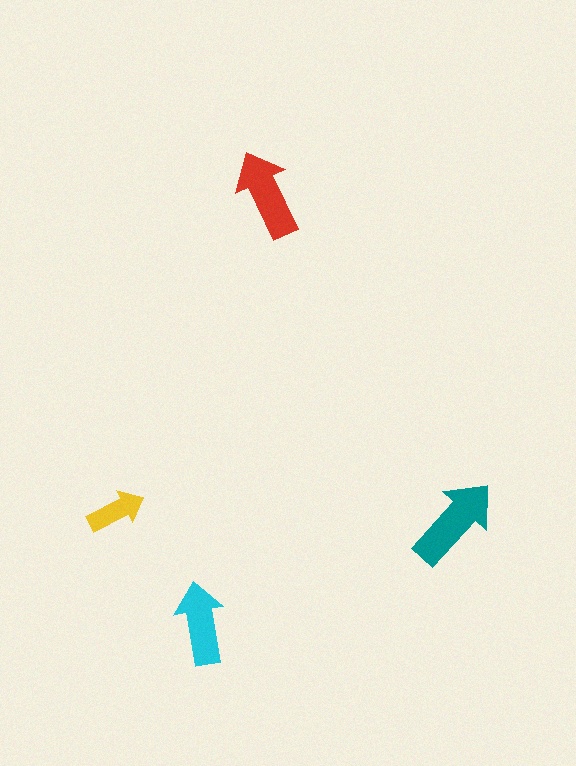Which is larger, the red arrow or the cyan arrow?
The red one.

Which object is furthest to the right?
The teal arrow is rightmost.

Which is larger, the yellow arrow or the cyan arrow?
The cyan one.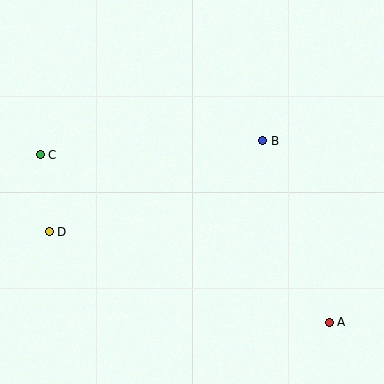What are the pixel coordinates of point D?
Point D is at (49, 232).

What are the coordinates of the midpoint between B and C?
The midpoint between B and C is at (152, 148).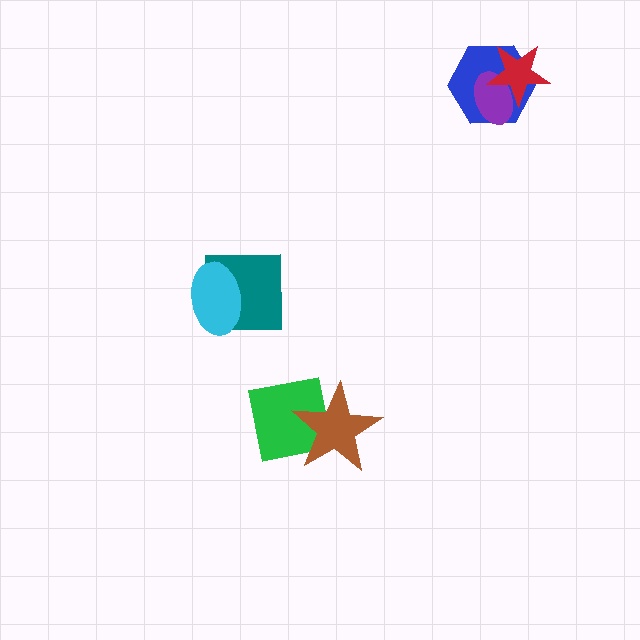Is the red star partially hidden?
No, no other shape covers it.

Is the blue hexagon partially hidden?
Yes, it is partially covered by another shape.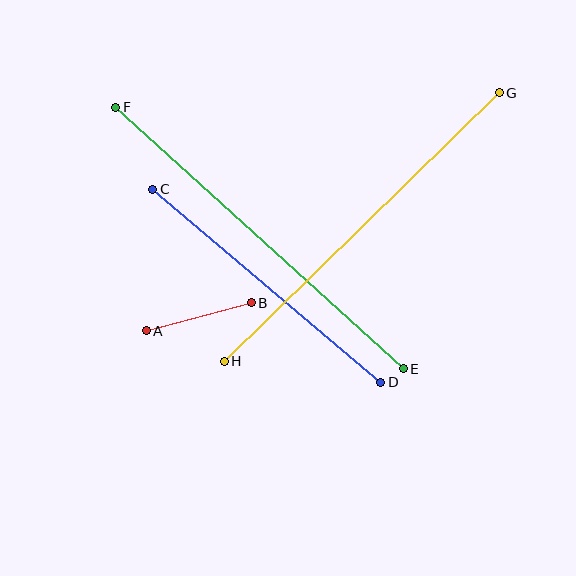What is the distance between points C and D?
The distance is approximately 299 pixels.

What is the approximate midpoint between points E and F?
The midpoint is at approximately (260, 238) pixels.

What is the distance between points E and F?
The distance is approximately 388 pixels.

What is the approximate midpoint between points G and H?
The midpoint is at approximately (362, 227) pixels.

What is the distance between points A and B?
The distance is approximately 109 pixels.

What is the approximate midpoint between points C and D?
The midpoint is at approximately (267, 286) pixels.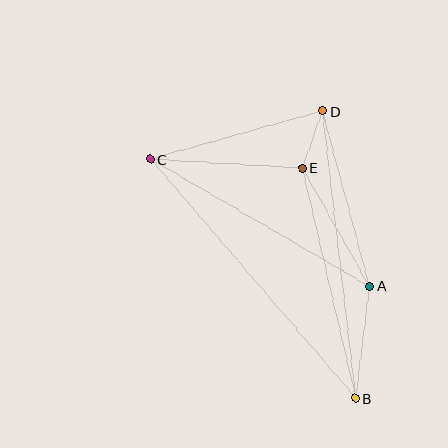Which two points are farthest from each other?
Points B and C are farthest from each other.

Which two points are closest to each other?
Points D and E are closest to each other.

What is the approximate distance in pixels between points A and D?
The distance between A and D is approximately 181 pixels.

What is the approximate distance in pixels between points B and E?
The distance between B and E is approximately 236 pixels.